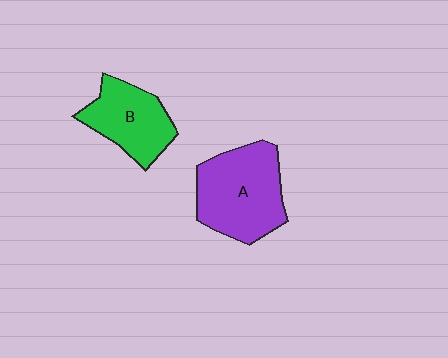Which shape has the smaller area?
Shape B (green).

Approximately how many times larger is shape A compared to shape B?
Approximately 1.4 times.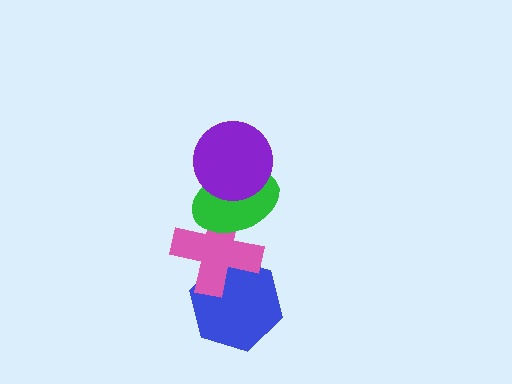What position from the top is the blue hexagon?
The blue hexagon is 4th from the top.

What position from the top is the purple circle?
The purple circle is 1st from the top.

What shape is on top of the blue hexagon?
The pink cross is on top of the blue hexagon.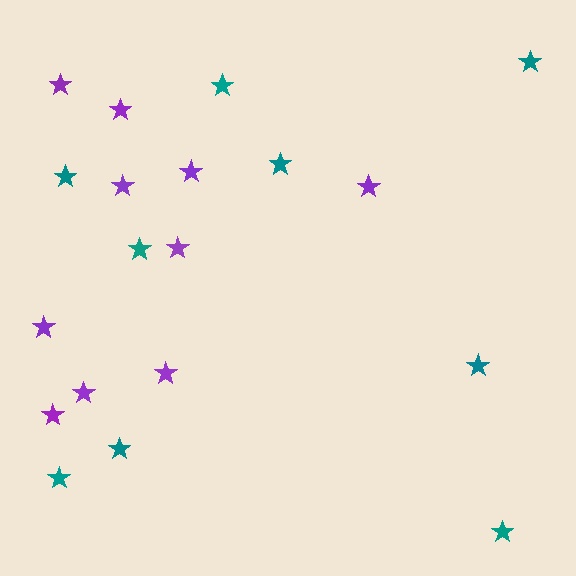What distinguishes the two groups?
There are 2 groups: one group of teal stars (9) and one group of purple stars (10).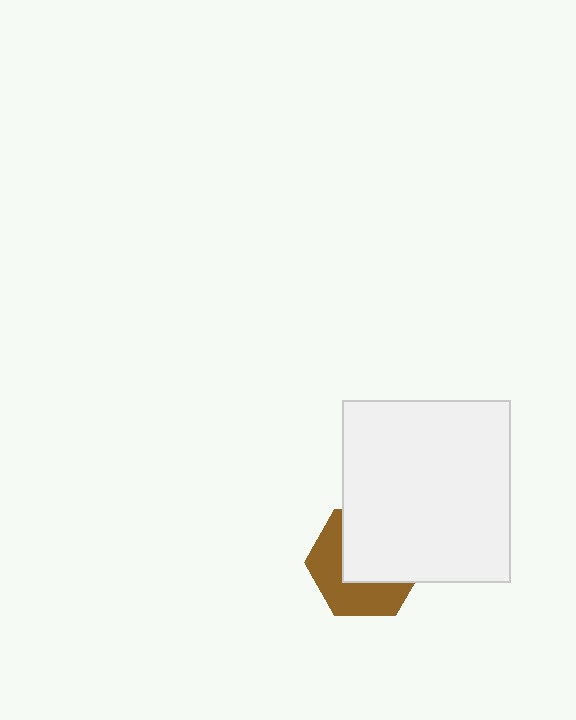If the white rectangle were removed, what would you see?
You would see the complete brown hexagon.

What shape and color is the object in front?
The object in front is a white rectangle.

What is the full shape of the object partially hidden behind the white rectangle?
The partially hidden object is a brown hexagon.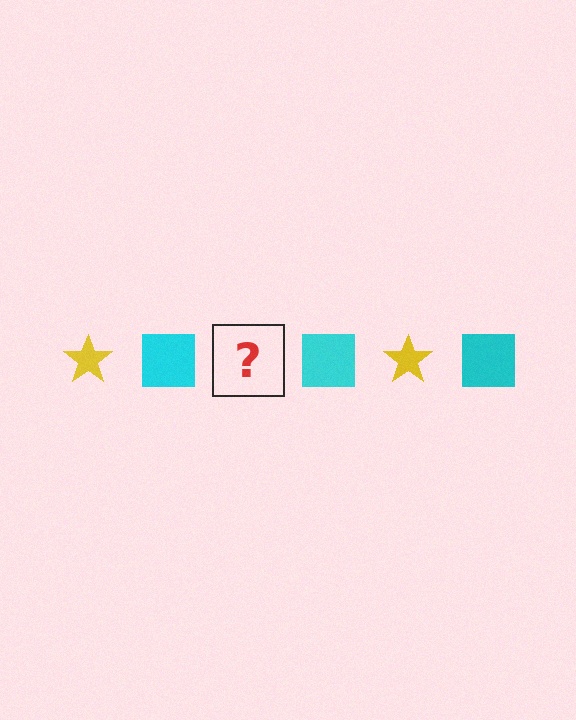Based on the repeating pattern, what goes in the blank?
The blank should be a yellow star.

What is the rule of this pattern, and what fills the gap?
The rule is that the pattern alternates between yellow star and cyan square. The gap should be filled with a yellow star.